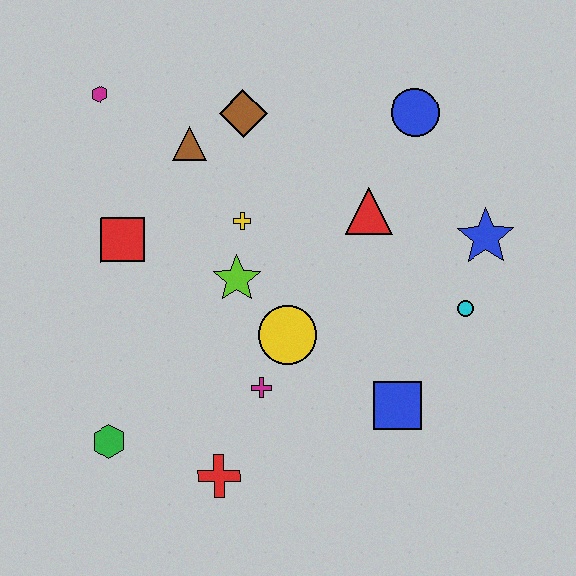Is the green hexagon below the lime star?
Yes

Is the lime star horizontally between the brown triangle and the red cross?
No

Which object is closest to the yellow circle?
The magenta cross is closest to the yellow circle.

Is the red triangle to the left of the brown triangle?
No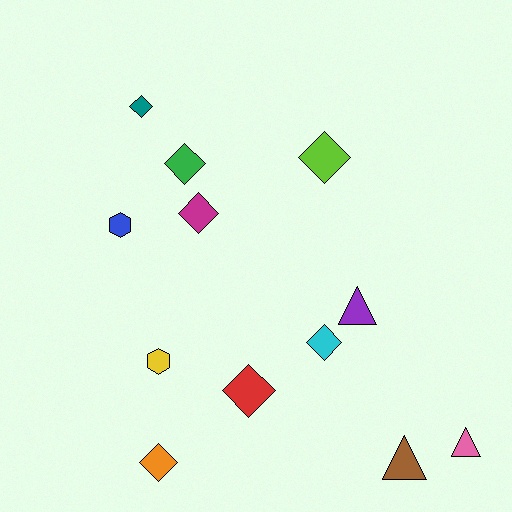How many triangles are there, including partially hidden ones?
There are 3 triangles.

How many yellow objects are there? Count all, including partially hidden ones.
There is 1 yellow object.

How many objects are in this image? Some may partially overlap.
There are 12 objects.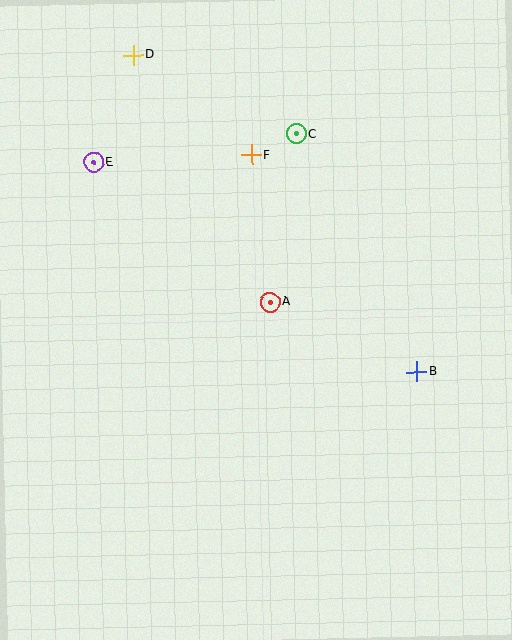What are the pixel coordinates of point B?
Point B is at (417, 372).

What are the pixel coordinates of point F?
Point F is at (252, 155).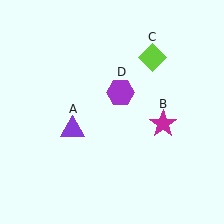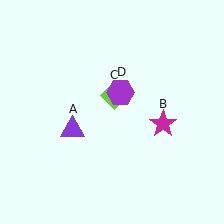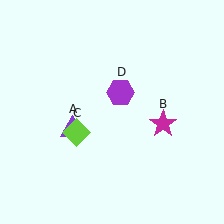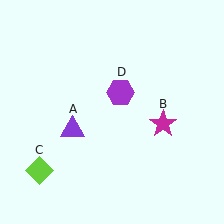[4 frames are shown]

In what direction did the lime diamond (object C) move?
The lime diamond (object C) moved down and to the left.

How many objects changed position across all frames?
1 object changed position: lime diamond (object C).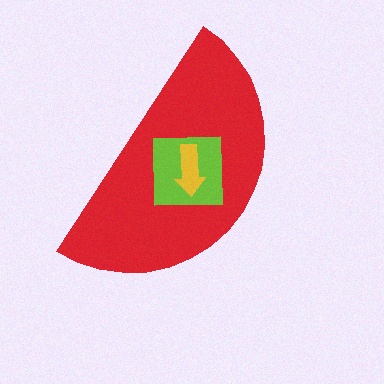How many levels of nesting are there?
3.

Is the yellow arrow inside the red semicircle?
Yes.